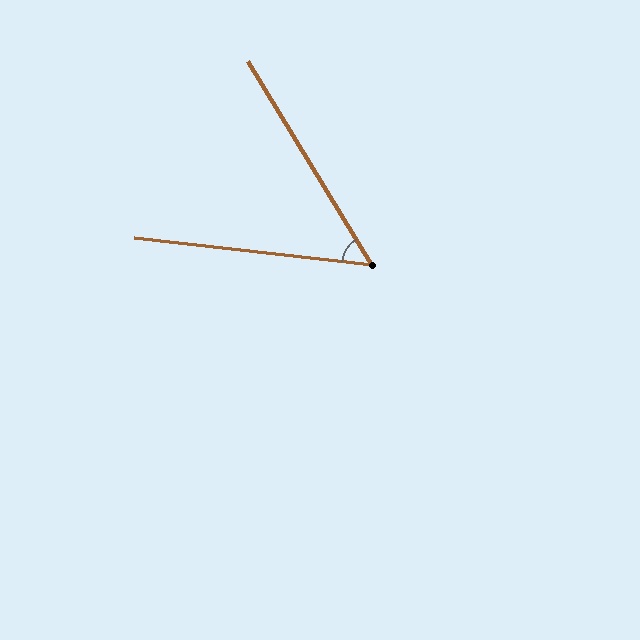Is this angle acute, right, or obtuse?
It is acute.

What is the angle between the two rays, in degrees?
Approximately 52 degrees.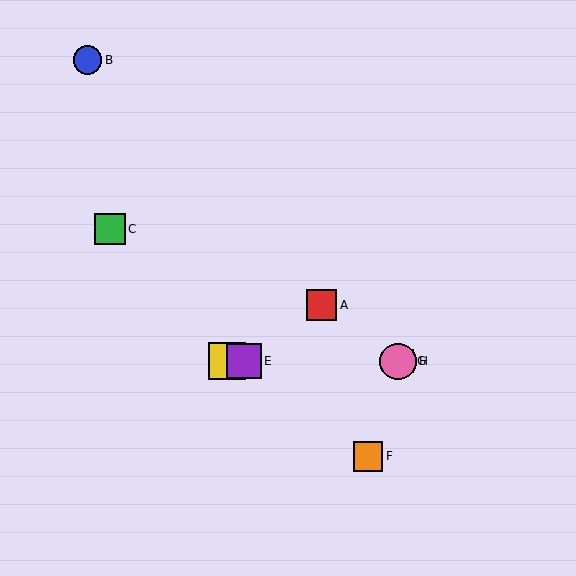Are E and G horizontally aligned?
Yes, both are at y≈361.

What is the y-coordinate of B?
Object B is at y≈60.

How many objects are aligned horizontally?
4 objects (D, E, G, H) are aligned horizontally.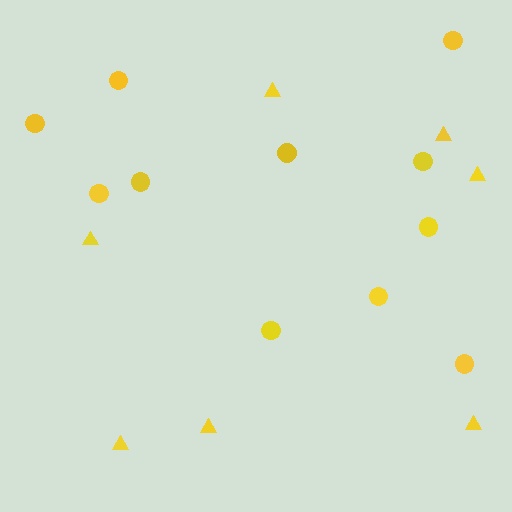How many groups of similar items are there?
There are 2 groups: one group of triangles (7) and one group of circles (11).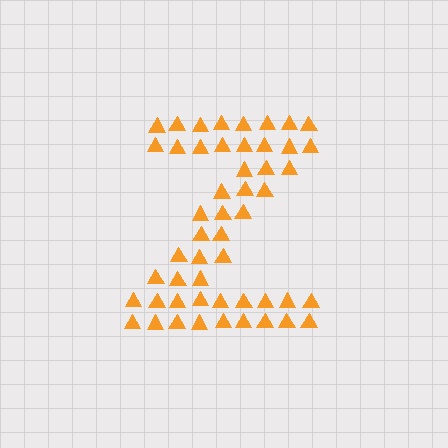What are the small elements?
The small elements are triangles.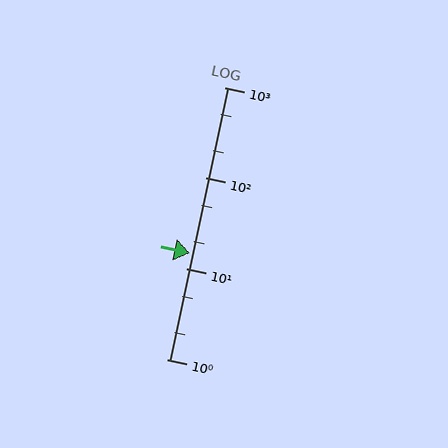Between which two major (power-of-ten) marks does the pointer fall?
The pointer is between 10 and 100.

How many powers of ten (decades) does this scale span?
The scale spans 3 decades, from 1 to 1000.